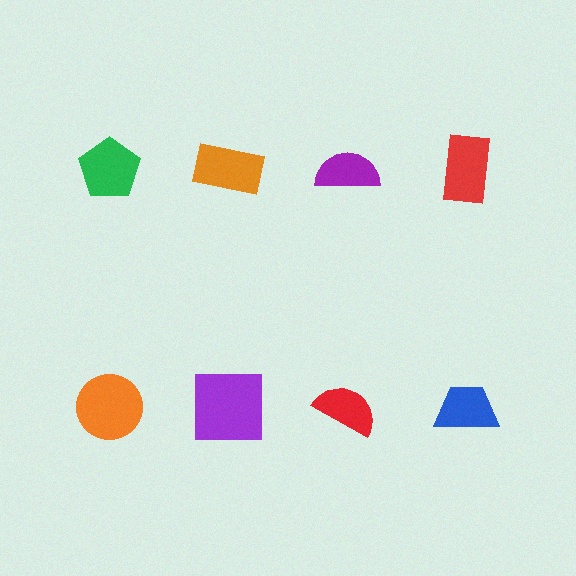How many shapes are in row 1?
4 shapes.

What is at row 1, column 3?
A purple semicircle.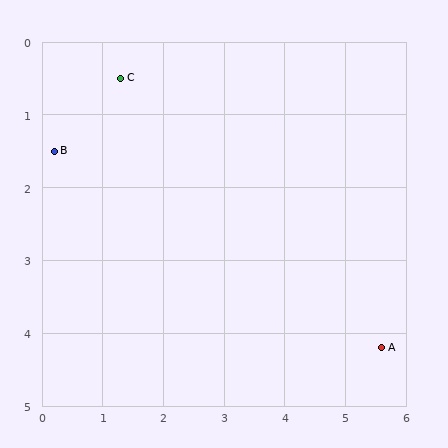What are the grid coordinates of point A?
Point A is at approximately (5.6, 4.2).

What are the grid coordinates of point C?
Point C is at approximately (1.3, 0.5).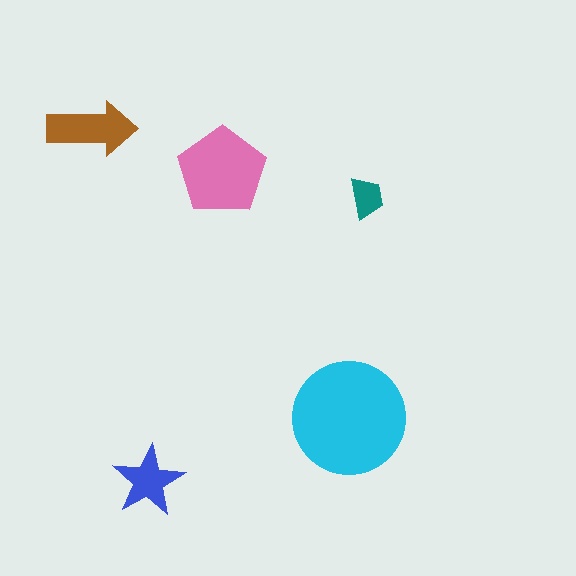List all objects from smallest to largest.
The teal trapezoid, the blue star, the brown arrow, the pink pentagon, the cyan circle.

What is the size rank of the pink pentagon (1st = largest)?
2nd.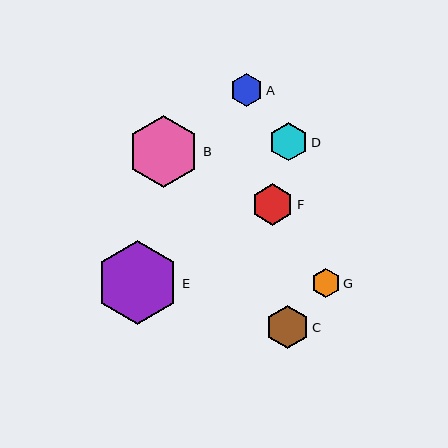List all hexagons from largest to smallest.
From largest to smallest: E, B, C, F, D, A, G.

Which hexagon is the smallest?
Hexagon G is the smallest with a size of approximately 29 pixels.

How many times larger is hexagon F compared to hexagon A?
Hexagon F is approximately 1.3 times the size of hexagon A.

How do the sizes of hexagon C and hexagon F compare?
Hexagon C and hexagon F are approximately the same size.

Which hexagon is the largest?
Hexagon E is the largest with a size of approximately 83 pixels.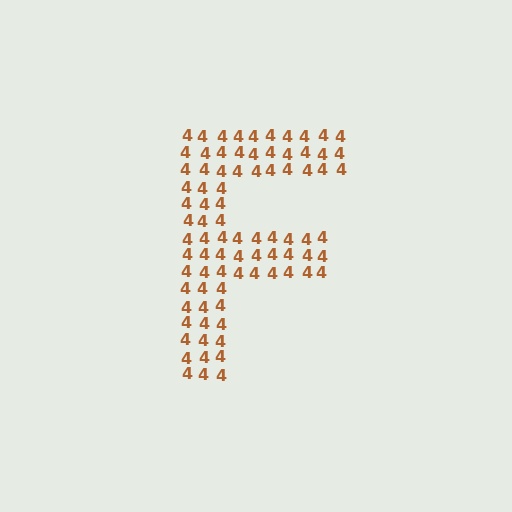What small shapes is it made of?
It is made of small digit 4's.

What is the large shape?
The large shape is the letter F.